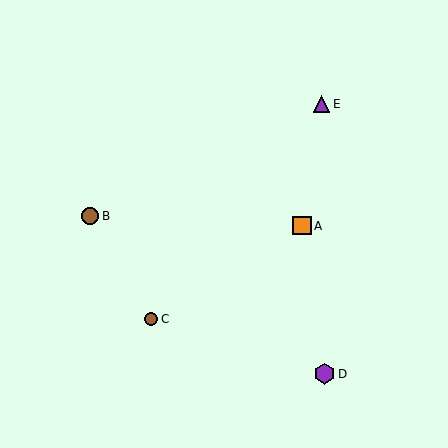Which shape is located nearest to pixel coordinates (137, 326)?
The brown circle (labeled C) at (151, 319) is nearest to that location.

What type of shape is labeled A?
Shape A is an orange square.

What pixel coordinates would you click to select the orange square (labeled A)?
Click at (302, 226) to select the orange square A.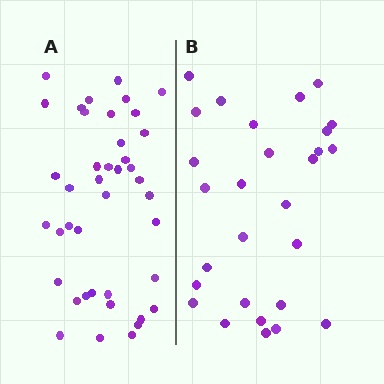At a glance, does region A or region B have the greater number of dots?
Region A (the left region) has more dots.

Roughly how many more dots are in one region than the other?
Region A has approximately 15 more dots than region B.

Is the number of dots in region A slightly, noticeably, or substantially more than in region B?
Region A has substantially more. The ratio is roughly 1.5 to 1.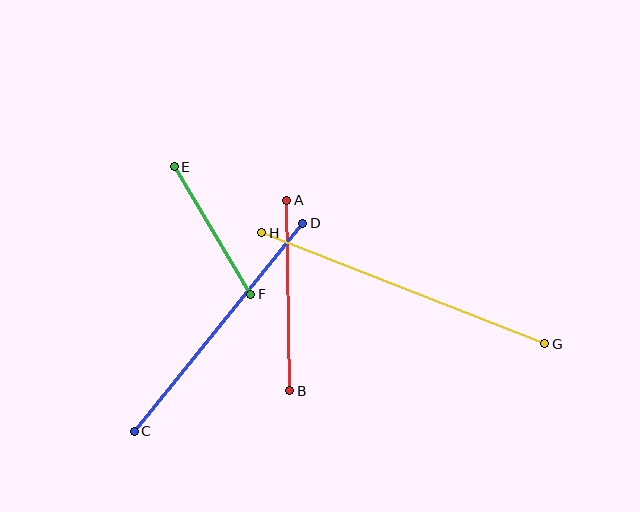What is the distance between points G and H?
The distance is approximately 304 pixels.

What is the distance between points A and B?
The distance is approximately 190 pixels.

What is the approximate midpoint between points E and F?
The midpoint is at approximately (213, 230) pixels.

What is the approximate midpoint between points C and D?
The midpoint is at approximately (218, 327) pixels.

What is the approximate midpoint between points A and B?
The midpoint is at approximately (288, 296) pixels.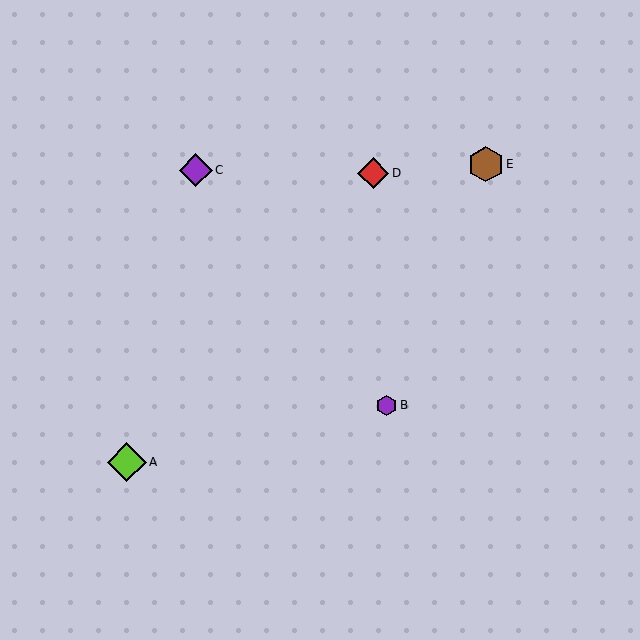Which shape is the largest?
The lime diamond (labeled A) is the largest.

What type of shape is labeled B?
Shape B is a purple hexagon.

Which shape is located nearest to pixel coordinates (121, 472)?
The lime diamond (labeled A) at (127, 462) is nearest to that location.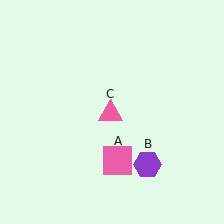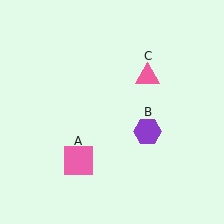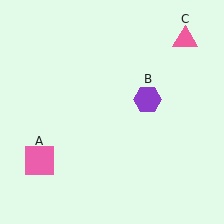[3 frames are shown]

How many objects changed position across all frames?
3 objects changed position: pink square (object A), purple hexagon (object B), pink triangle (object C).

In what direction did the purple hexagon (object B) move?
The purple hexagon (object B) moved up.